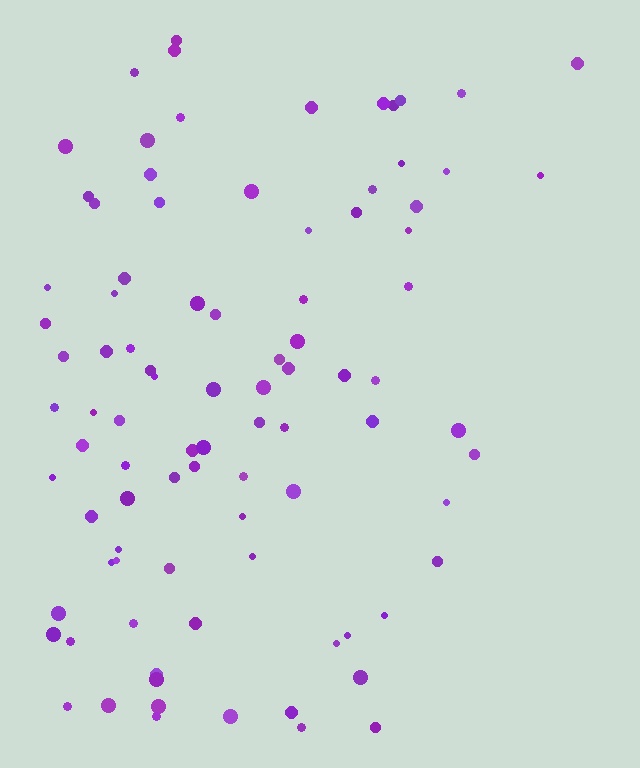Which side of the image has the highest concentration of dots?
The left.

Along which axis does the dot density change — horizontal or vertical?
Horizontal.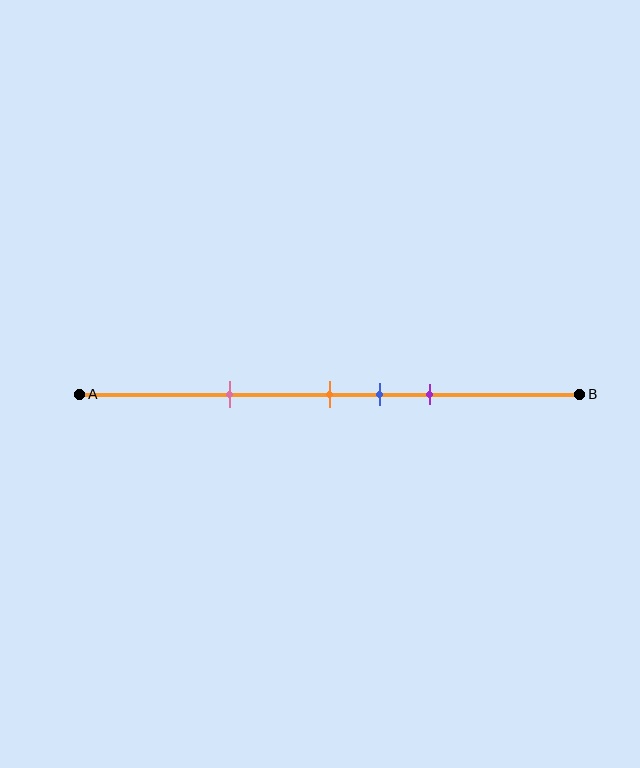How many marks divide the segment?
There are 4 marks dividing the segment.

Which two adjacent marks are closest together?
The orange and blue marks are the closest adjacent pair.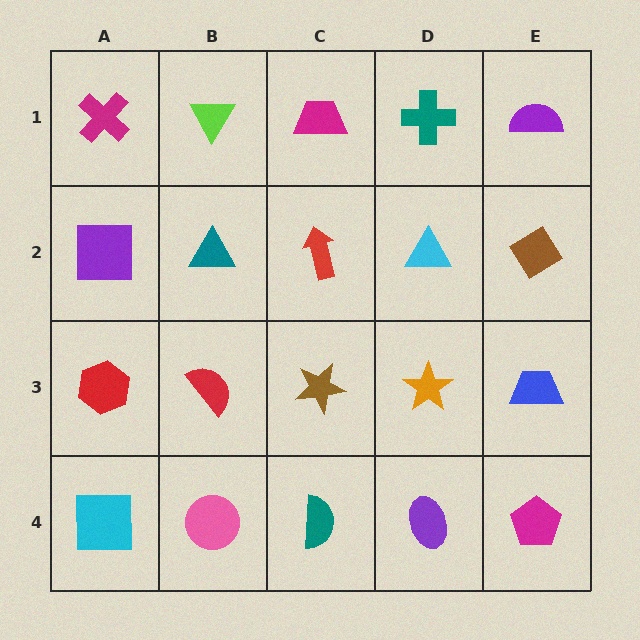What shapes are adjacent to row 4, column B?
A red semicircle (row 3, column B), a cyan square (row 4, column A), a teal semicircle (row 4, column C).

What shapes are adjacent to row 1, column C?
A red arrow (row 2, column C), a lime triangle (row 1, column B), a teal cross (row 1, column D).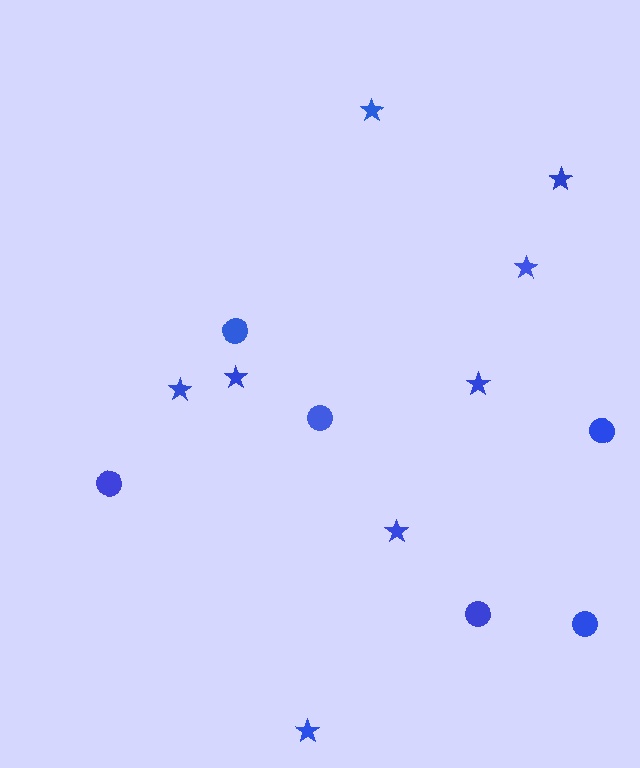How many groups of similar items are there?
There are 2 groups: one group of stars (8) and one group of circles (6).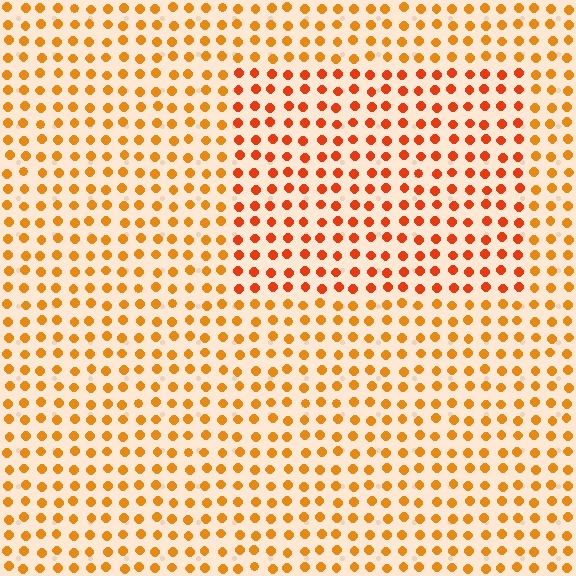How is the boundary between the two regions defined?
The boundary is defined purely by a slight shift in hue (about 23 degrees). Spacing, size, and orientation are identical on both sides.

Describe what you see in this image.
The image is filled with small orange elements in a uniform arrangement. A rectangle-shaped region is visible where the elements are tinted to a slightly different hue, forming a subtle color boundary.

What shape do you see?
I see a rectangle.